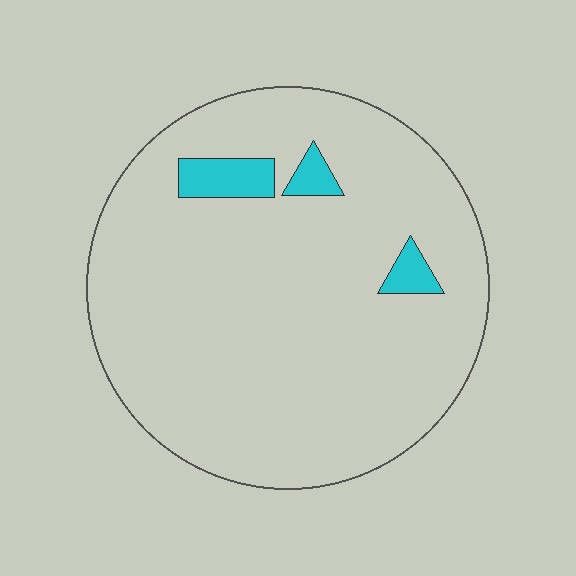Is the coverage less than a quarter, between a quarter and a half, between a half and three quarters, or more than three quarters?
Less than a quarter.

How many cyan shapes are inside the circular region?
3.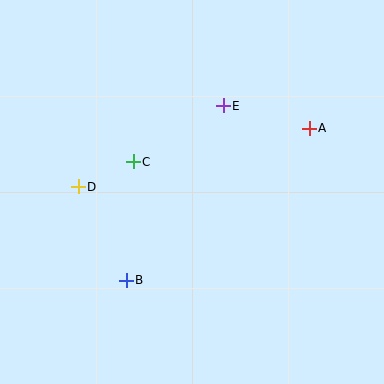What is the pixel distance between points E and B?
The distance between E and B is 200 pixels.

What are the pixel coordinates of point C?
Point C is at (133, 162).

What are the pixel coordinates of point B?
Point B is at (126, 280).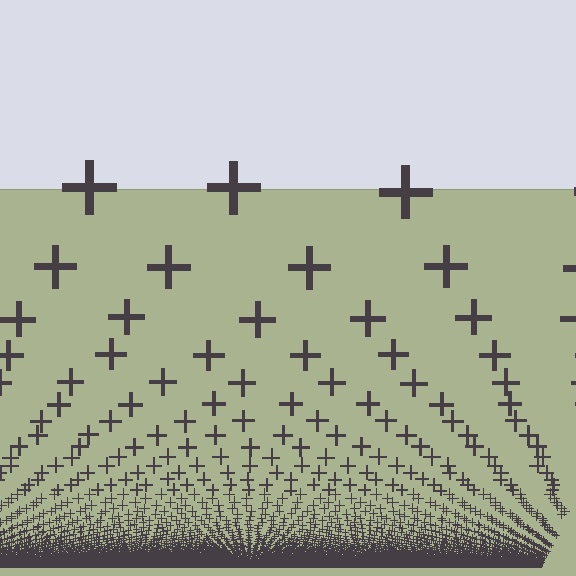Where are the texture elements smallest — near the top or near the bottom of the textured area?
Near the bottom.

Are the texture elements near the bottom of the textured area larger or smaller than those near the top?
Smaller. The gradient is inverted — elements near the bottom are smaller and denser.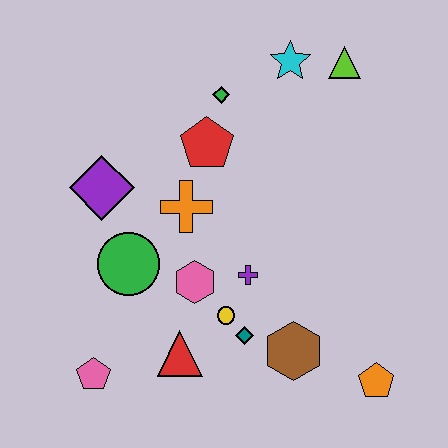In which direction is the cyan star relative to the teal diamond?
The cyan star is above the teal diamond.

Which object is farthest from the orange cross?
The orange pentagon is farthest from the orange cross.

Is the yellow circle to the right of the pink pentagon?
Yes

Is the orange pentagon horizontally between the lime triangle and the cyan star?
No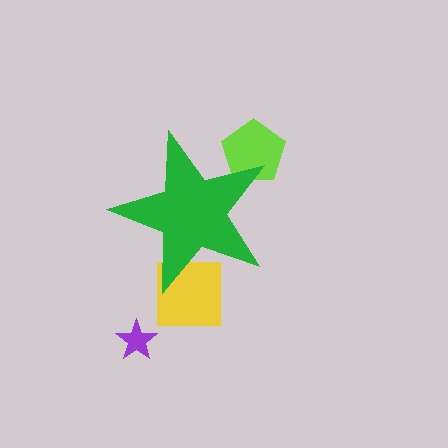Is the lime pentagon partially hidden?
Yes, the lime pentagon is partially hidden behind the green star.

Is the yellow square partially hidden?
Yes, the yellow square is partially hidden behind the green star.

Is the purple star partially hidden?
No, the purple star is fully visible.